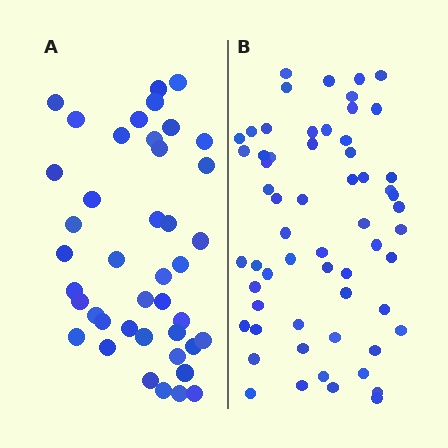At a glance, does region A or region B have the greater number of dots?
Region B (the right region) has more dots.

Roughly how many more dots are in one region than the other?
Region B has approximately 20 more dots than region A.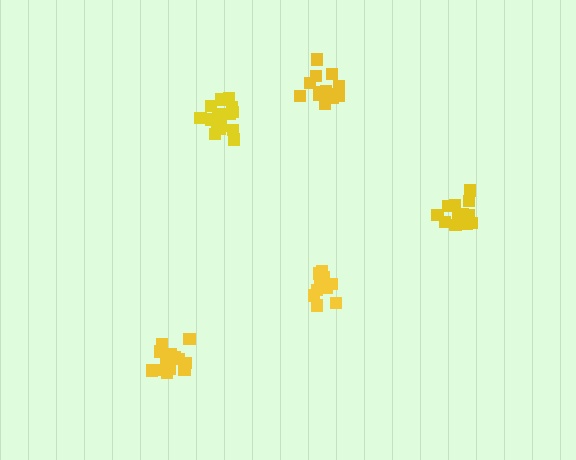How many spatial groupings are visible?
There are 5 spatial groupings.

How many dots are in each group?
Group 1: 15 dots, Group 2: 17 dots, Group 3: 12 dots, Group 4: 12 dots, Group 5: 14 dots (70 total).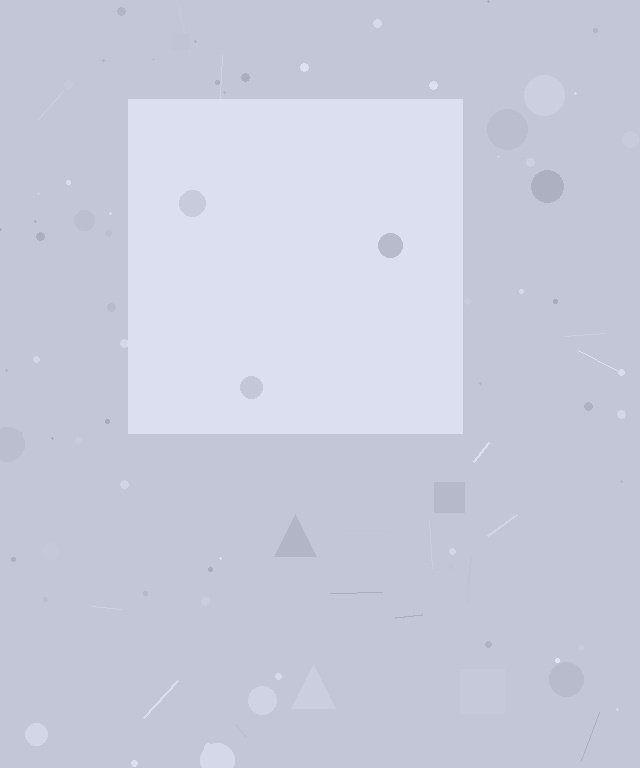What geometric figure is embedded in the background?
A square is embedded in the background.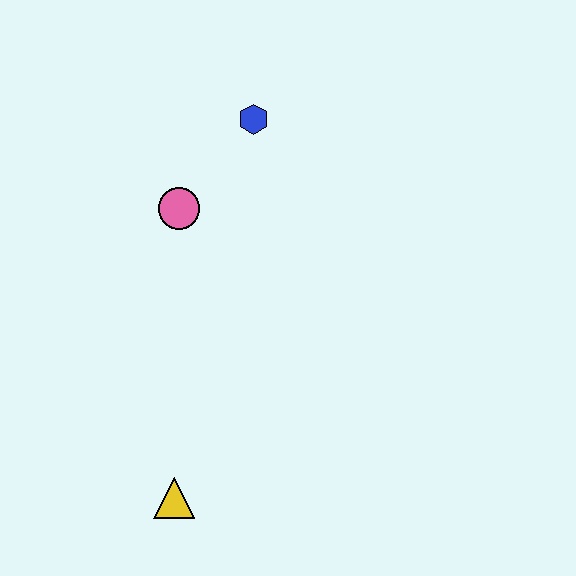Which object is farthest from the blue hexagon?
The yellow triangle is farthest from the blue hexagon.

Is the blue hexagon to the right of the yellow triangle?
Yes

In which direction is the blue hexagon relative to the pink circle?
The blue hexagon is above the pink circle.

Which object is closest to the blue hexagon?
The pink circle is closest to the blue hexagon.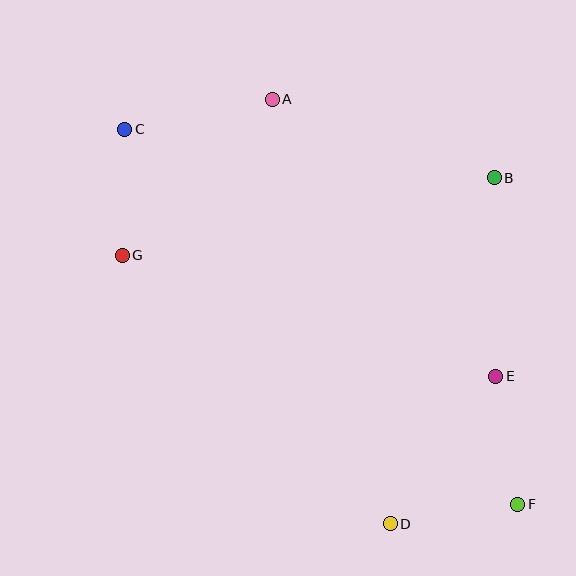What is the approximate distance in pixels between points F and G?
The distance between F and G is approximately 467 pixels.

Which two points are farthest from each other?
Points C and F are farthest from each other.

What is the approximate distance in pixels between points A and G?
The distance between A and G is approximately 216 pixels.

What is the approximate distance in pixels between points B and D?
The distance between B and D is approximately 361 pixels.